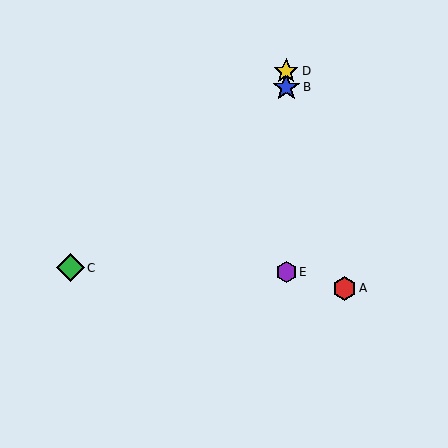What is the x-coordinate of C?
Object C is at x≈70.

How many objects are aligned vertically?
3 objects (B, D, E) are aligned vertically.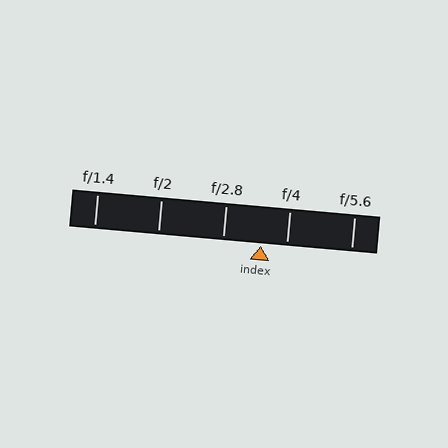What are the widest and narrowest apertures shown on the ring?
The widest aperture shown is f/1.4 and the narrowest is f/5.6.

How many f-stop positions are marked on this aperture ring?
There are 5 f-stop positions marked.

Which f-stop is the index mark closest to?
The index mark is closest to f/4.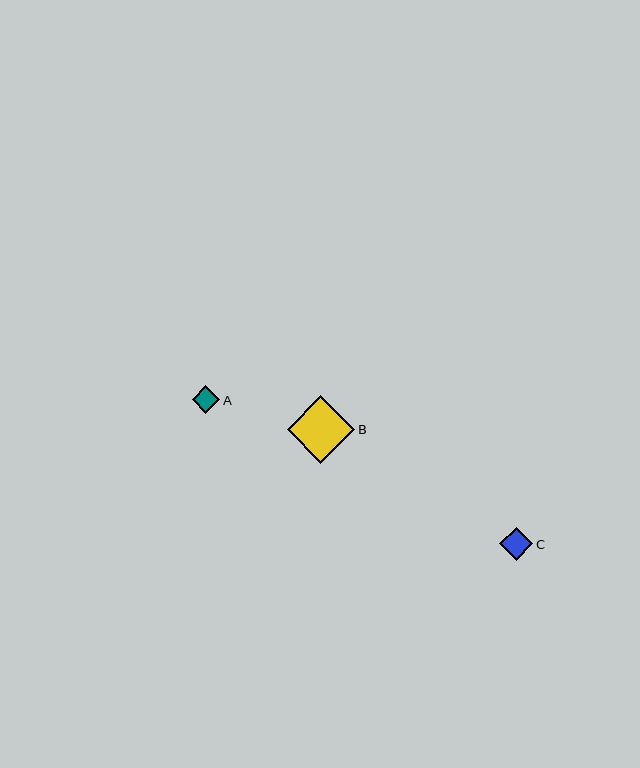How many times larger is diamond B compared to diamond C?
Diamond B is approximately 2.1 times the size of diamond C.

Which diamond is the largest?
Diamond B is the largest with a size of approximately 68 pixels.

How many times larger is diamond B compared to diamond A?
Diamond B is approximately 2.4 times the size of diamond A.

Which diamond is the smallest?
Diamond A is the smallest with a size of approximately 28 pixels.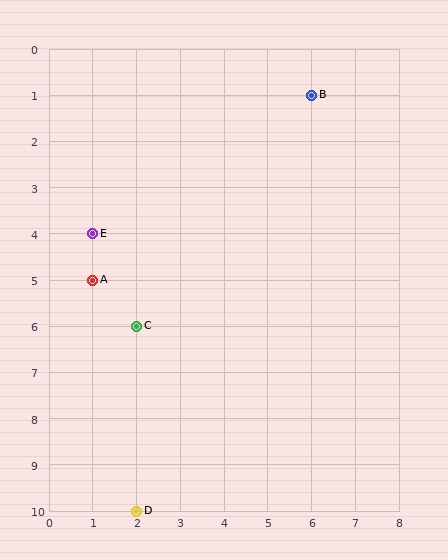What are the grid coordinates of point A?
Point A is at grid coordinates (1, 5).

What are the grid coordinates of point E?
Point E is at grid coordinates (1, 4).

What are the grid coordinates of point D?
Point D is at grid coordinates (2, 10).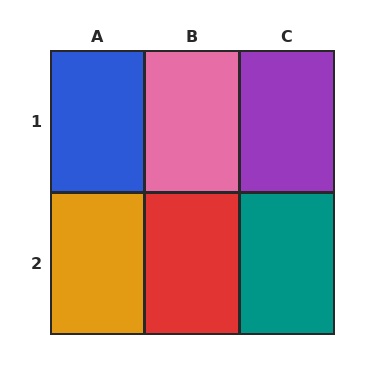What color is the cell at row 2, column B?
Red.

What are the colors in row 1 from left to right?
Blue, pink, purple.